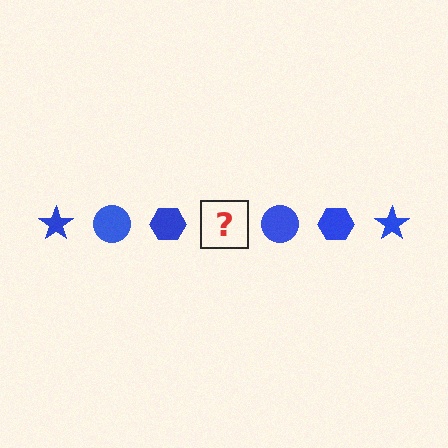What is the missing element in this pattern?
The missing element is a blue star.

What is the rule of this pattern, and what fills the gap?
The rule is that the pattern cycles through star, circle, hexagon shapes in blue. The gap should be filled with a blue star.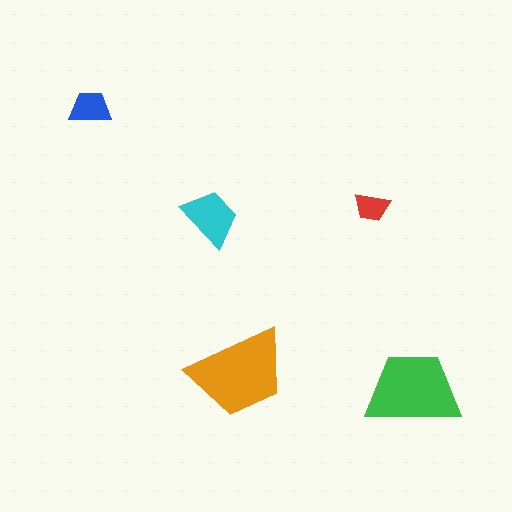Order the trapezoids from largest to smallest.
the orange one, the green one, the cyan one, the blue one, the red one.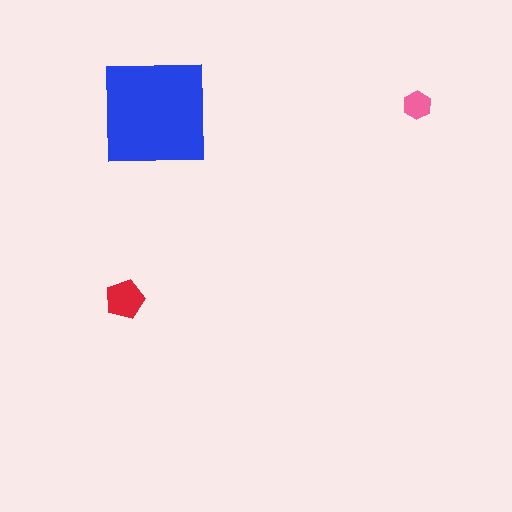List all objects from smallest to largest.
The pink hexagon, the red pentagon, the blue square.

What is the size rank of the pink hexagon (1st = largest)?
3rd.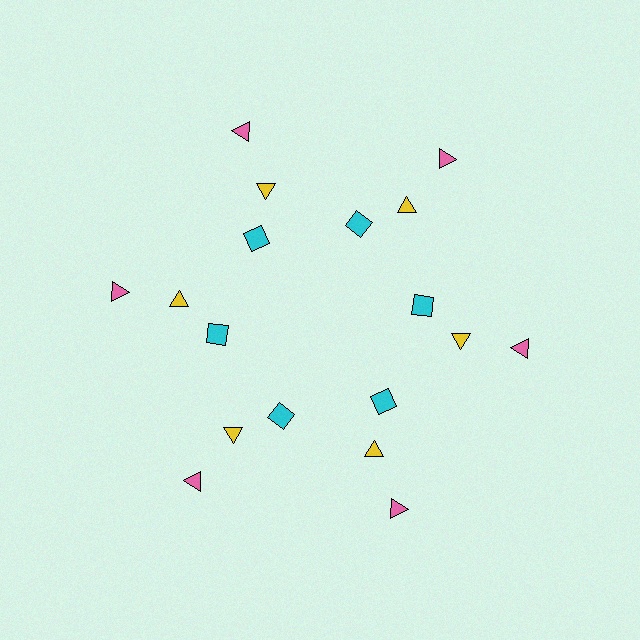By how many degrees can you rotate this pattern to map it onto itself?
The pattern maps onto itself every 60 degrees of rotation.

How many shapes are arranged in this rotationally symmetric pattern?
There are 18 shapes, arranged in 6 groups of 3.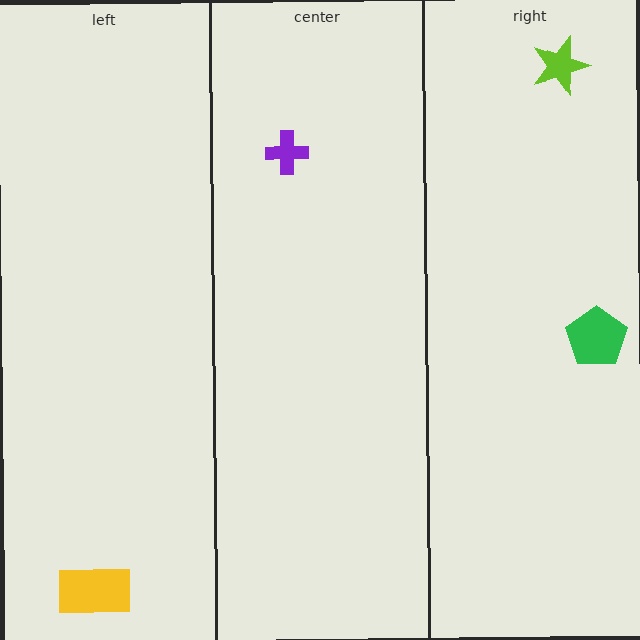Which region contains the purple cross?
The center region.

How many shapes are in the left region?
1.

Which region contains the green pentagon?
The right region.